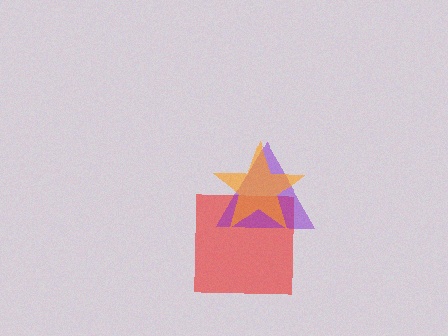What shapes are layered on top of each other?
The layered shapes are: a red square, a purple triangle, an orange star.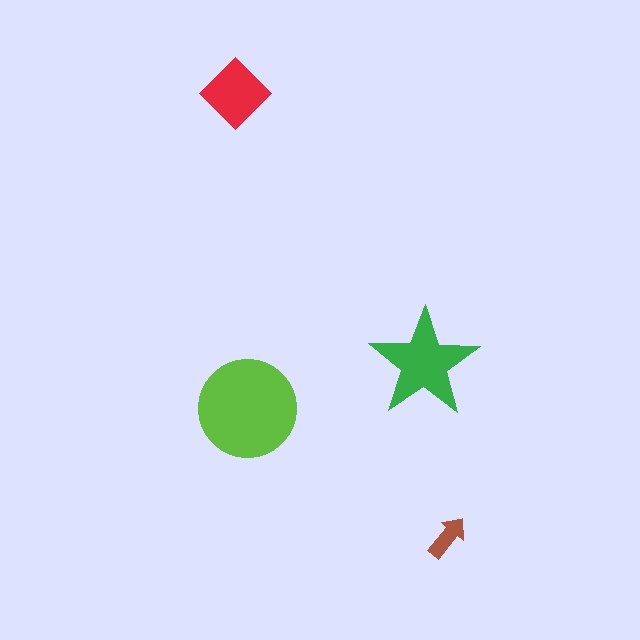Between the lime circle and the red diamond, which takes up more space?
The lime circle.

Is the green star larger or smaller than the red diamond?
Larger.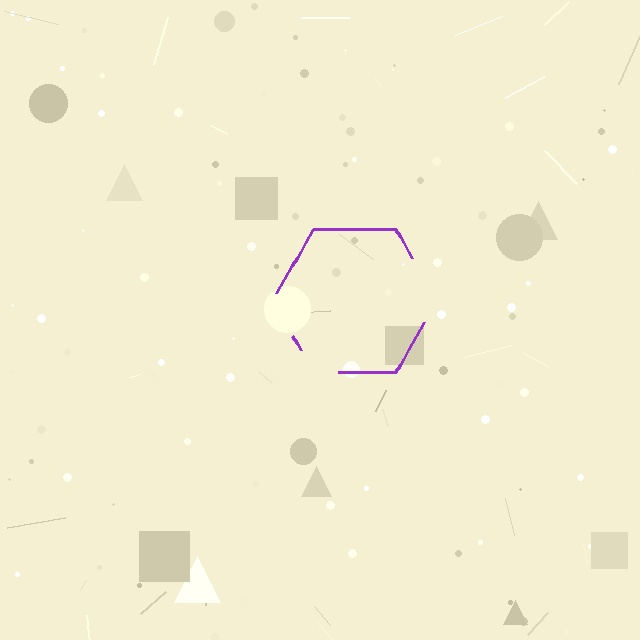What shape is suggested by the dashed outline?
The dashed outline suggests a hexagon.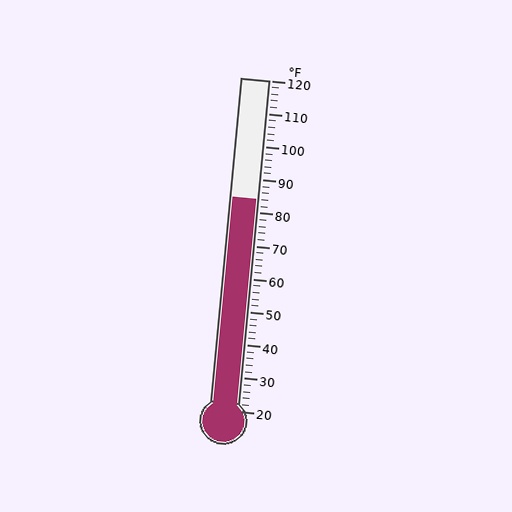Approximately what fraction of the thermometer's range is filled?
The thermometer is filled to approximately 65% of its range.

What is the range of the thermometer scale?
The thermometer scale ranges from 20°F to 120°F.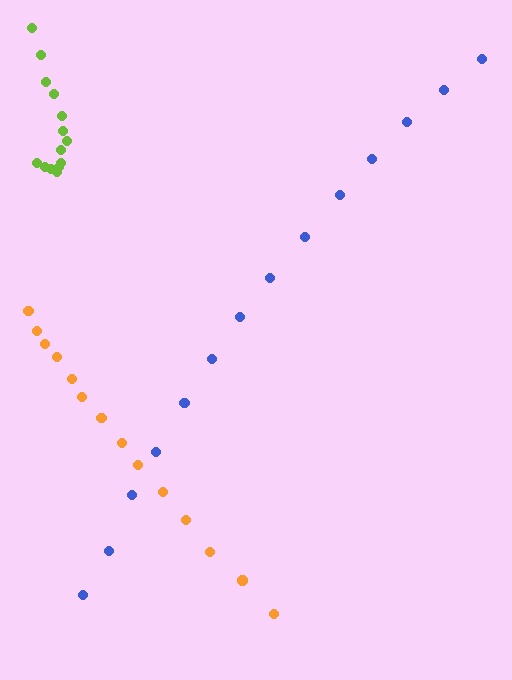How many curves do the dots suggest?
There are 3 distinct paths.